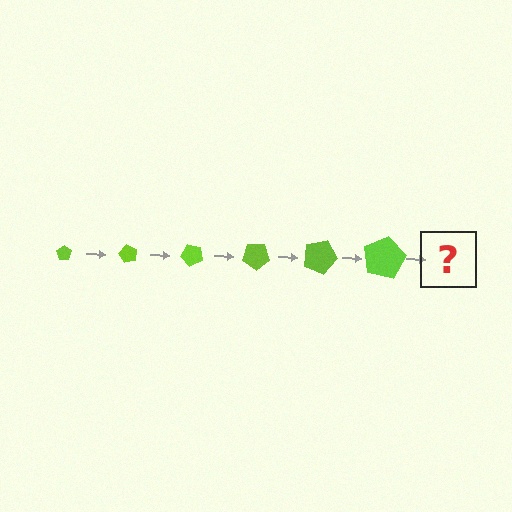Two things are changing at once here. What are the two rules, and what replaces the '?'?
The two rules are that the pentagon grows larger each step and it rotates 60 degrees each step. The '?' should be a pentagon, larger than the previous one and rotated 360 degrees from the start.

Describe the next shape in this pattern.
It should be a pentagon, larger than the previous one and rotated 360 degrees from the start.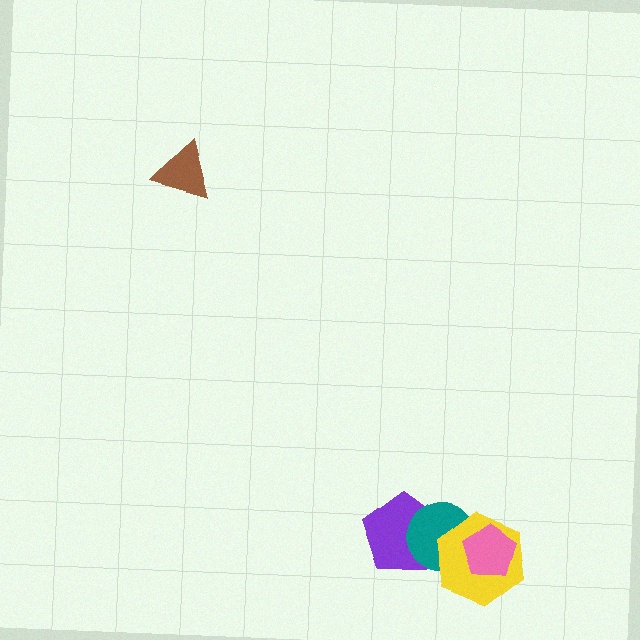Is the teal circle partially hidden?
Yes, it is partially covered by another shape.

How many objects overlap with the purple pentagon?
1 object overlaps with the purple pentagon.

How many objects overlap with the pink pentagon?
2 objects overlap with the pink pentagon.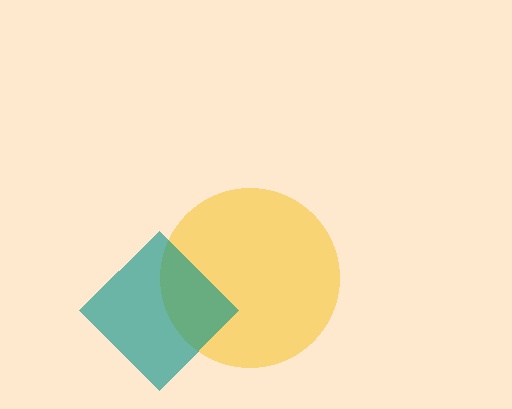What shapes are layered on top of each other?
The layered shapes are: a yellow circle, a teal diamond.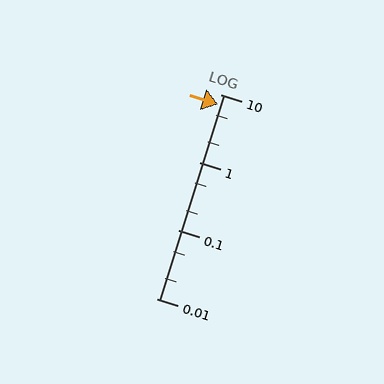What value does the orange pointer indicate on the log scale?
The pointer indicates approximately 7.1.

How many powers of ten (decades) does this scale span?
The scale spans 3 decades, from 0.01 to 10.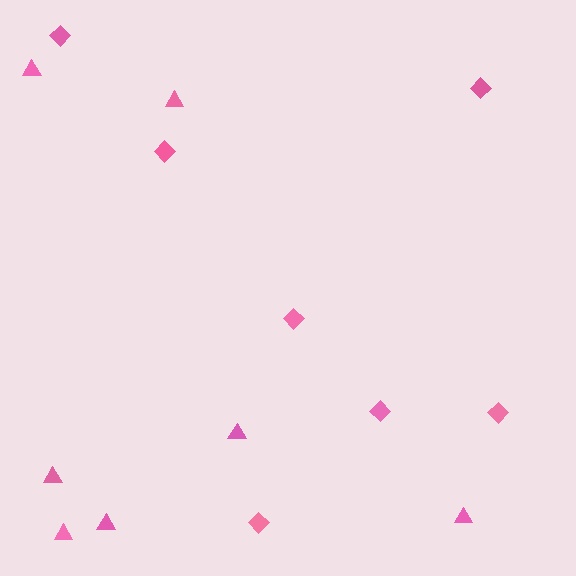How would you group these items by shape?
There are 2 groups: one group of triangles (7) and one group of diamonds (7).